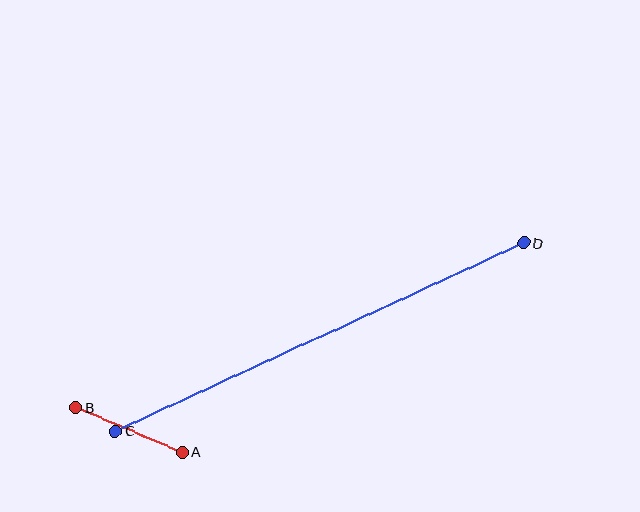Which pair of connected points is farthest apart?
Points C and D are farthest apart.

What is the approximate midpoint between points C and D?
The midpoint is at approximately (320, 337) pixels.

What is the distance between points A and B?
The distance is approximately 115 pixels.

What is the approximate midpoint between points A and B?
The midpoint is at approximately (129, 430) pixels.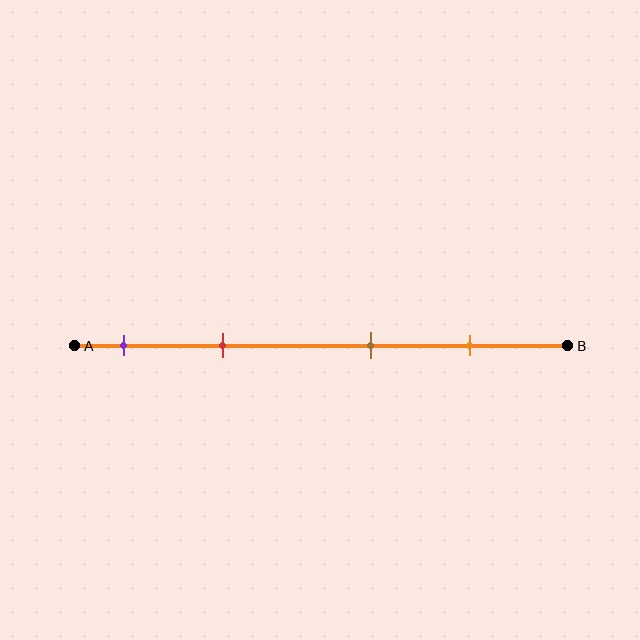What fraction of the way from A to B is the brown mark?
The brown mark is approximately 60% (0.6) of the way from A to B.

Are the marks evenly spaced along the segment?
No, the marks are not evenly spaced.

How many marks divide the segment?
There are 4 marks dividing the segment.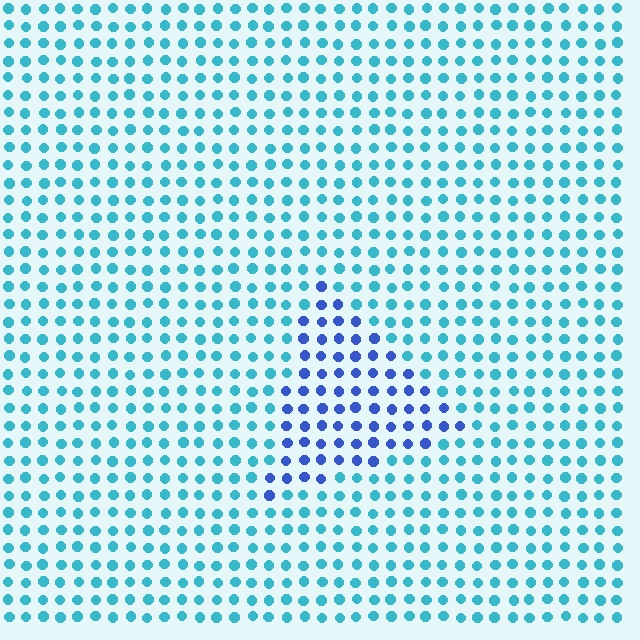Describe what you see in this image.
The image is filled with small cyan elements in a uniform arrangement. A triangle-shaped region is visible where the elements are tinted to a slightly different hue, forming a subtle color boundary.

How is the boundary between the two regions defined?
The boundary is defined purely by a slight shift in hue (about 41 degrees). Spacing, size, and orientation are identical on both sides.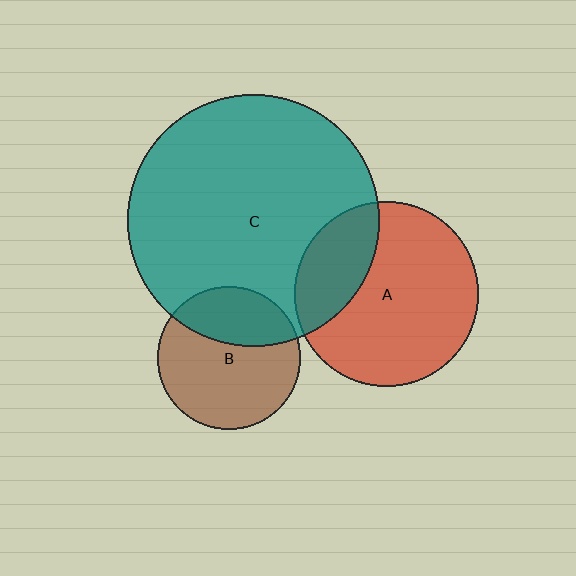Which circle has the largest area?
Circle C (teal).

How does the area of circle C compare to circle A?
Approximately 1.9 times.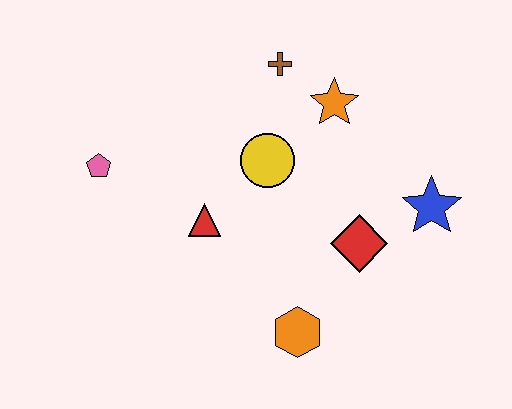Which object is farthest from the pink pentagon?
The blue star is farthest from the pink pentagon.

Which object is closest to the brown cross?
The orange star is closest to the brown cross.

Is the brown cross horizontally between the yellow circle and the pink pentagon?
No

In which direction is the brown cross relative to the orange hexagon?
The brown cross is above the orange hexagon.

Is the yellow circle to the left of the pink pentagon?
No